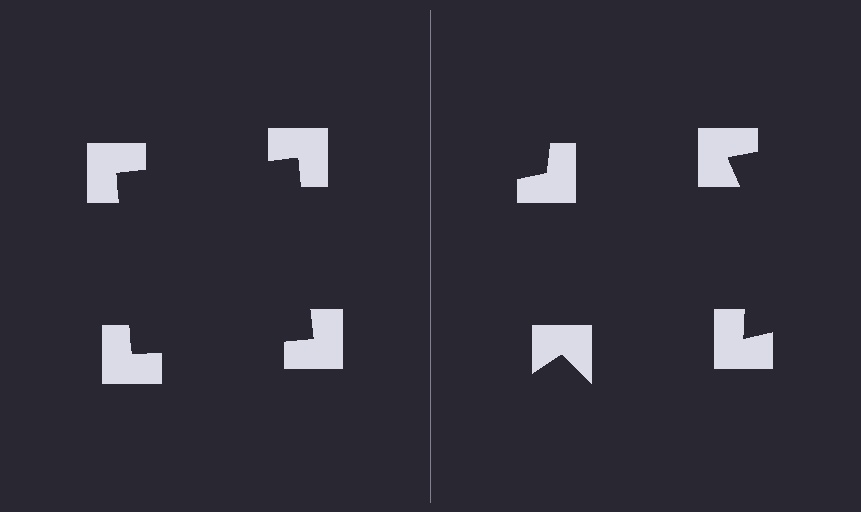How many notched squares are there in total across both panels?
8 — 4 on each side.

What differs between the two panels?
The notched squares are positioned identically on both sides; only the wedge orientations differ. On the left they align to a square; on the right they are misaligned.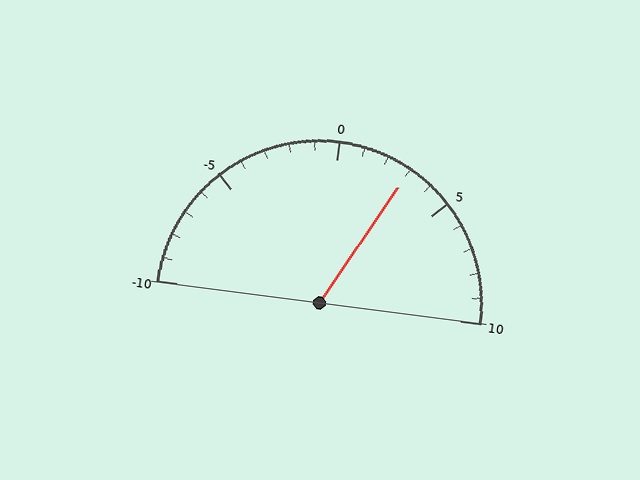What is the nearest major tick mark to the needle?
The nearest major tick mark is 5.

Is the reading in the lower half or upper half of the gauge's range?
The reading is in the upper half of the range (-10 to 10).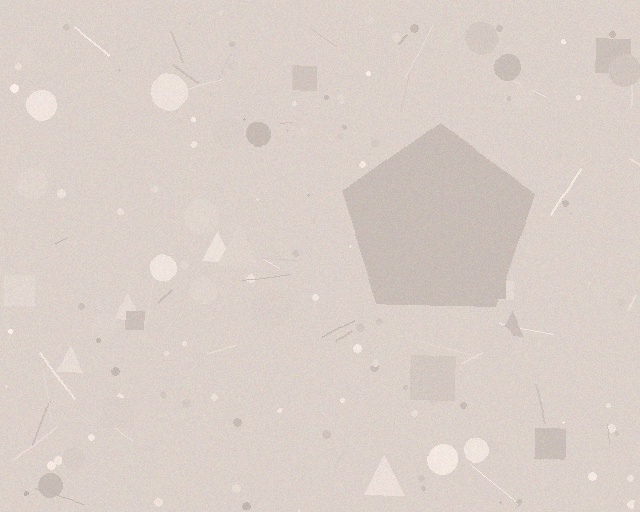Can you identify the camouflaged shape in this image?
The camouflaged shape is a pentagon.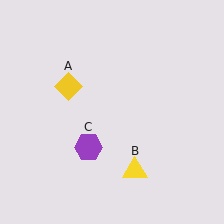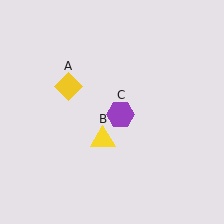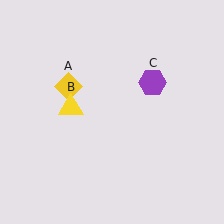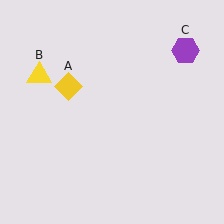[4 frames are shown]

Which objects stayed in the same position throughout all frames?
Yellow diamond (object A) remained stationary.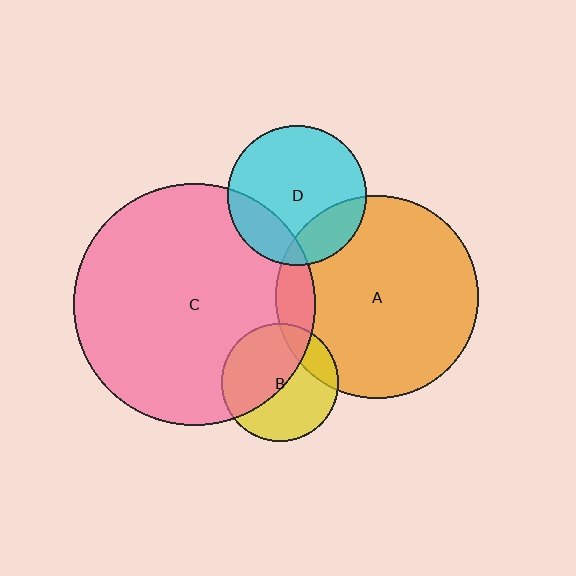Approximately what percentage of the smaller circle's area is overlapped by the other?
Approximately 50%.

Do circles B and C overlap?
Yes.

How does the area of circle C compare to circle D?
Approximately 3.0 times.